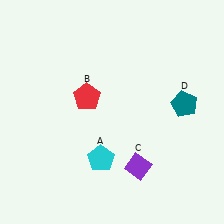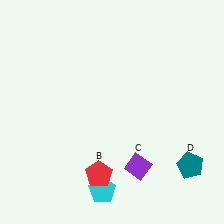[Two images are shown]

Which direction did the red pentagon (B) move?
The red pentagon (B) moved down.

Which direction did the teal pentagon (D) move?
The teal pentagon (D) moved down.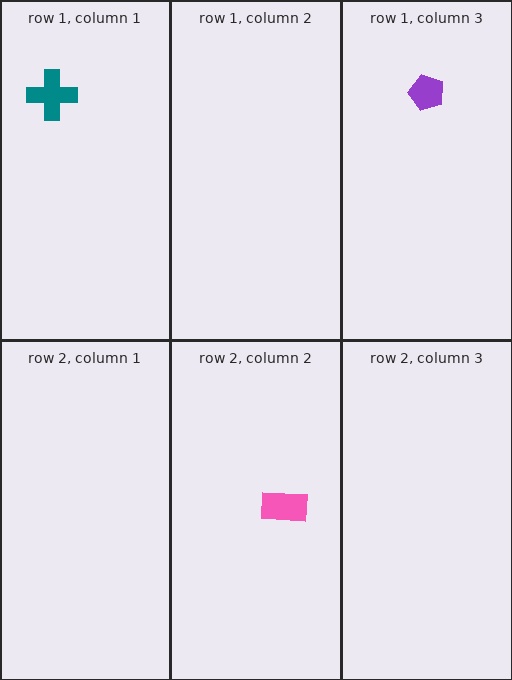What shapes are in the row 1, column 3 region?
The purple pentagon.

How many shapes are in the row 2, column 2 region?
1.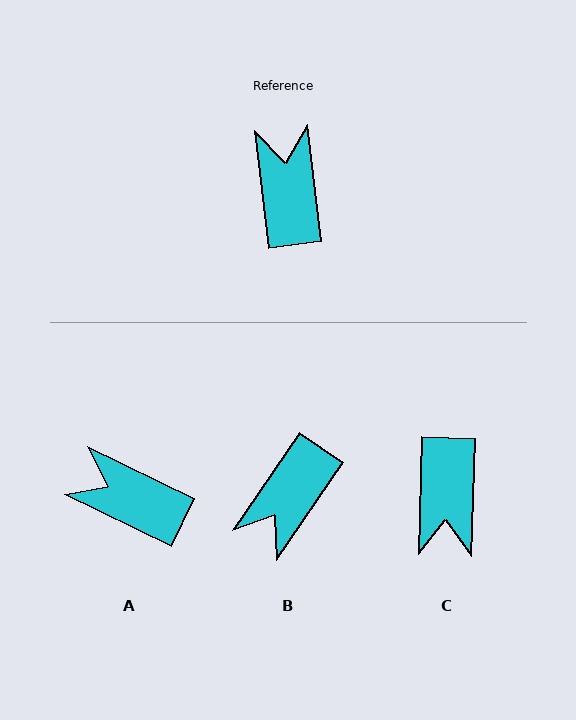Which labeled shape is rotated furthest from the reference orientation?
C, about 171 degrees away.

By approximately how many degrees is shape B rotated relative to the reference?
Approximately 138 degrees counter-clockwise.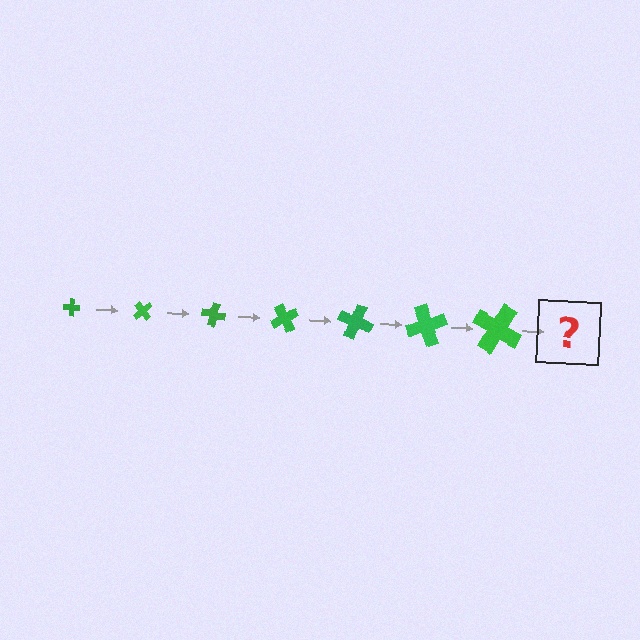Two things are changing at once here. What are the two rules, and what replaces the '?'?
The two rules are that the cross grows larger each step and it rotates 50 degrees each step. The '?' should be a cross, larger than the previous one and rotated 350 degrees from the start.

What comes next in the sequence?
The next element should be a cross, larger than the previous one and rotated 350 degrees from the start.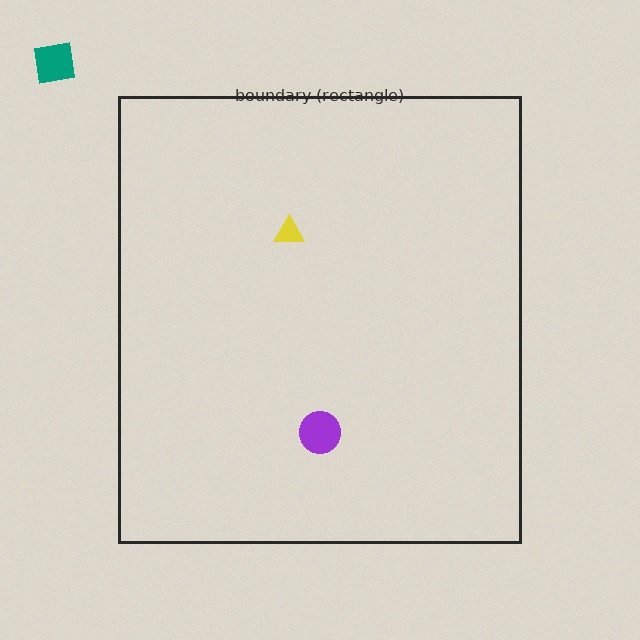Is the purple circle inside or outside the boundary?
Inside.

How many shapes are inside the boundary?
2 inside, 1 outside.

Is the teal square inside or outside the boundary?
Outside.